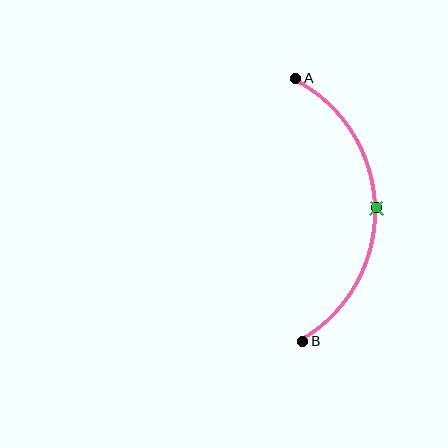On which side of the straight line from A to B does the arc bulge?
The arc bulges to the right of the straight line connecting A and B.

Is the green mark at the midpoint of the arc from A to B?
Yes. The green mark lies on the arc at equal arc-length from both A and B — it is the arc midpoint.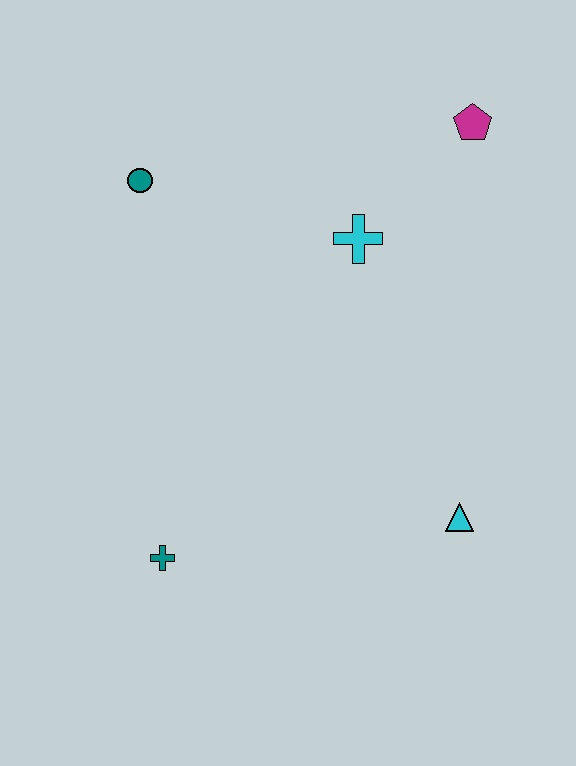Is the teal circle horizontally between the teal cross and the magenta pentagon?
No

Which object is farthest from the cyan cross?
The teal cross is farthest from the cyan cross.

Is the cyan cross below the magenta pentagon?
Yes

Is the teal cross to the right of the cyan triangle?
No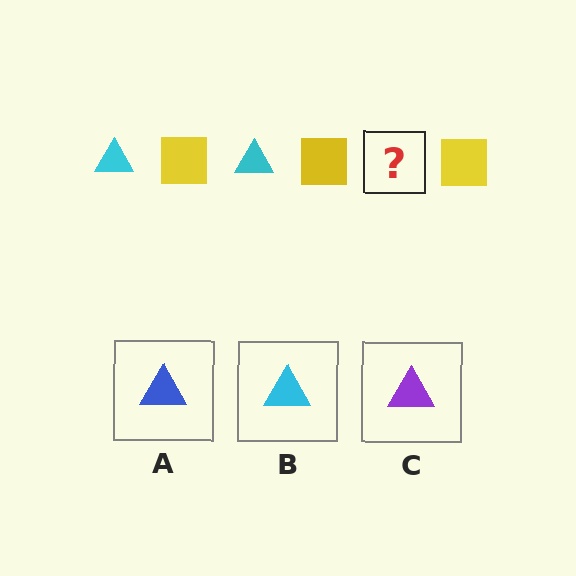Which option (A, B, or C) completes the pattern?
B.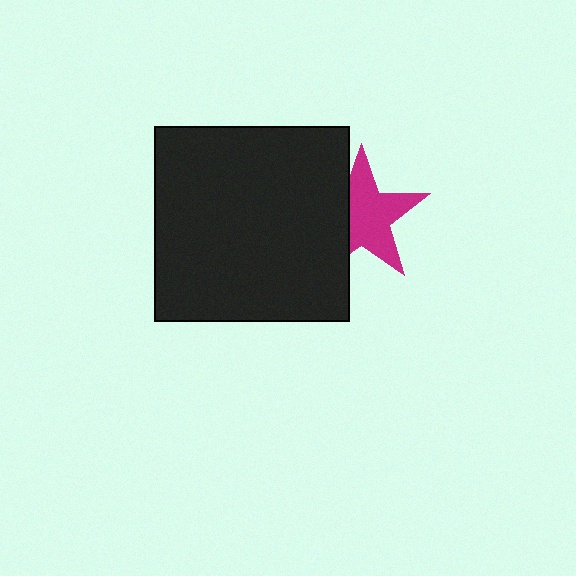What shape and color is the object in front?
The object in front is a black square.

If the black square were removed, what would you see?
You would see the complete magenta star.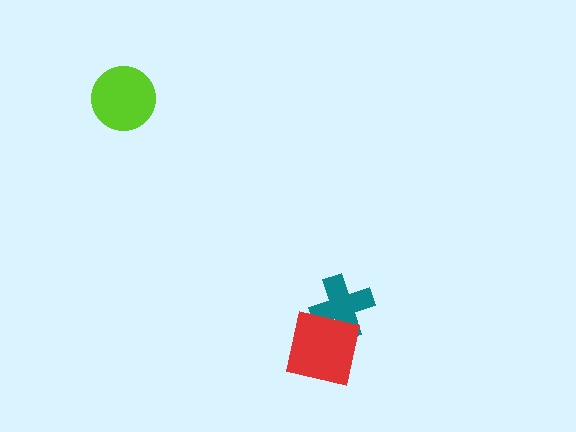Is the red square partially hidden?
No, no other shape covers it.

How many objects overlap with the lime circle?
0 objects overlap with the lime circle.